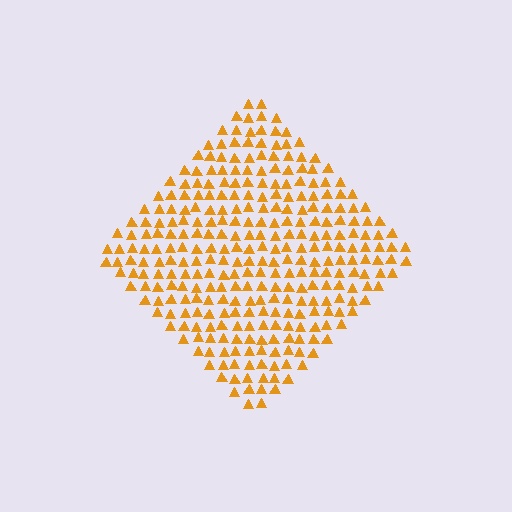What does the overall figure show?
The overall figure shows a diamond.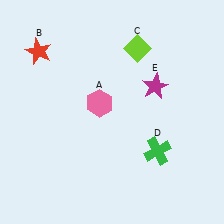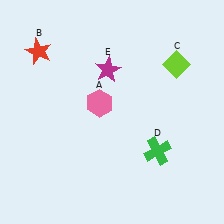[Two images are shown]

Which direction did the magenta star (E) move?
The magenta star (E) moved left.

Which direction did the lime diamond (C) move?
The lime diamond (C) moved right.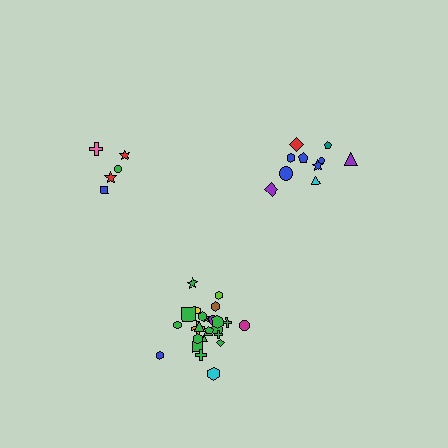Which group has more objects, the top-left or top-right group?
The top-right group.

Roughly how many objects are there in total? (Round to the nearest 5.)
Roughly 40 objects in total.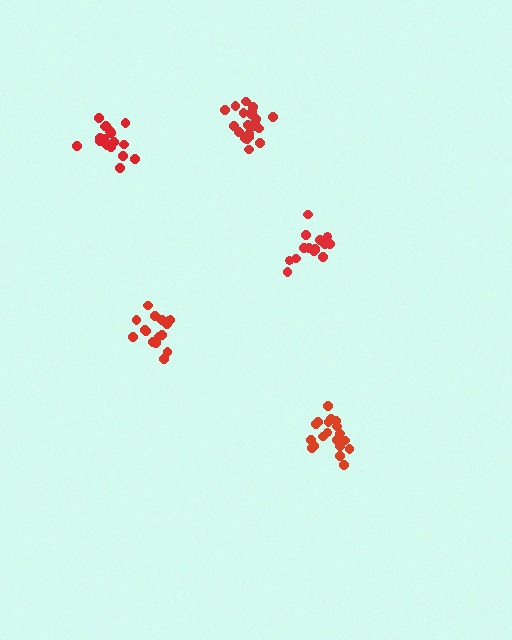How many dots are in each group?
Group 1: 21 dots, Group 2: 20 dots, Group 3: 19 dots, Group 4: 15 dots, Group 5: 18 dots (93 total).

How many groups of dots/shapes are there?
There are 5 groups.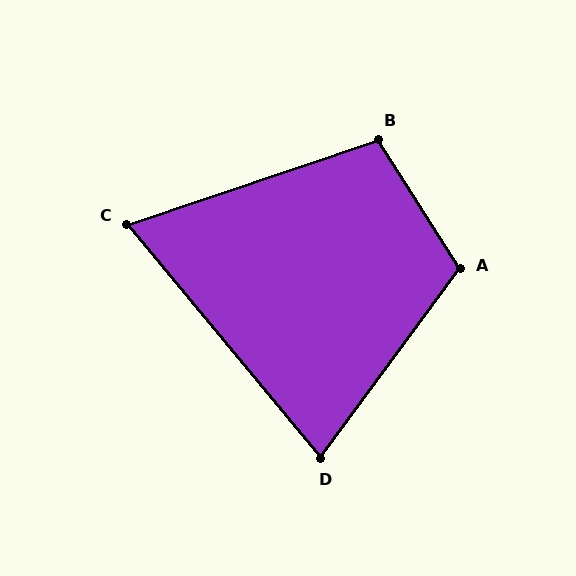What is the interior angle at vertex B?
Approximately 104 degrees (obtuse).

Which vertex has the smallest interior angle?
C, at approximately 69 degrees.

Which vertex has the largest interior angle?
A, at approximately 111 degrees.